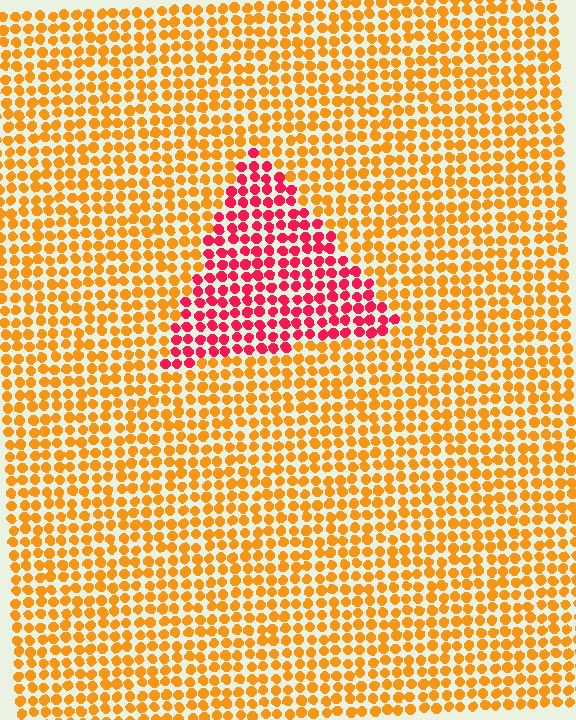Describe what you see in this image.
The image is filled with small orange elements in a uniform arrangement. A triangle-shaped region is visible where the elements are tinted to a slightly different hue, forming a subtle color boundary.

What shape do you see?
I see a triangle.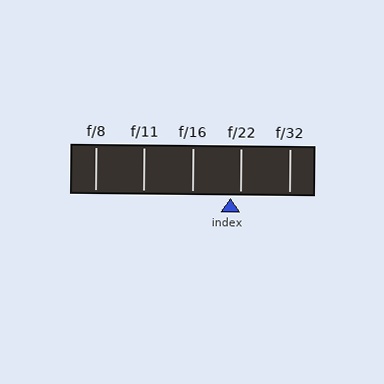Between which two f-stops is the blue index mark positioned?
The index mark is between f/16 and f/22.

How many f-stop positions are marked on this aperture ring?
There are 5 f-stop positions marked.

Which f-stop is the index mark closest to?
The index mark is closest to f/22.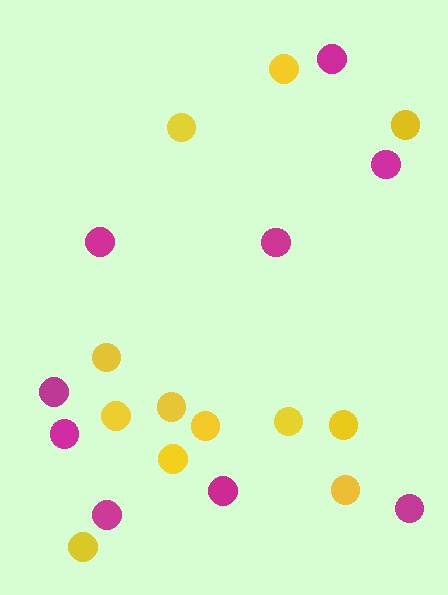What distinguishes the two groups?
There are 2 groups: one group of magenta circles (9) and one group of yellow circles (12).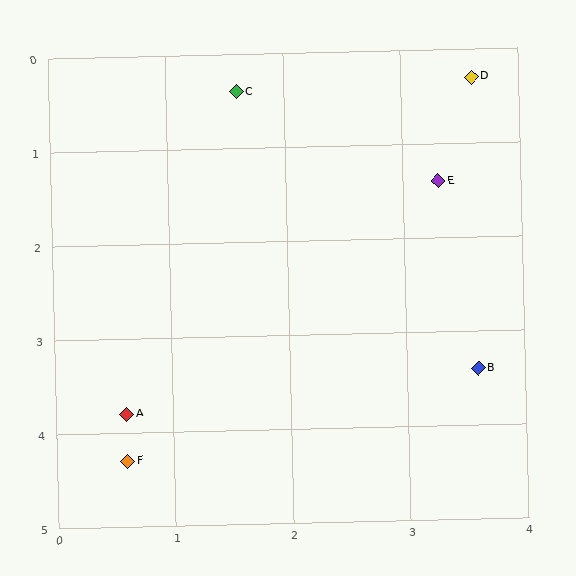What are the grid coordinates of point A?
Point A is at approximately (0.6, 3.8).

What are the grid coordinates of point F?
Point F is at approximately (0.6, 4.3).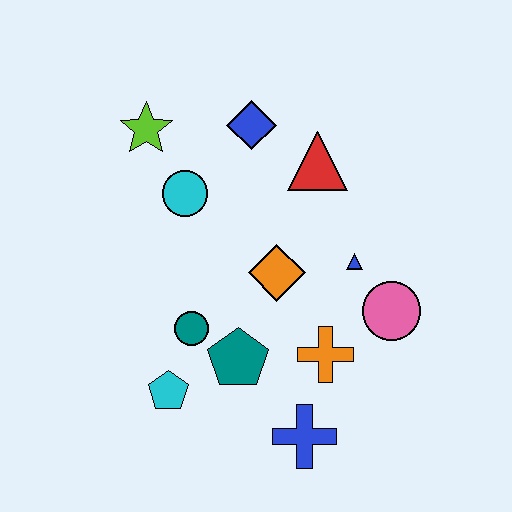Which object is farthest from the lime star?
The blue cross is farthest from the lime star.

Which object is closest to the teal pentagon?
The teal circle is closest to the teal pentagon.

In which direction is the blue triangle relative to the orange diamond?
The blue triangle is to the right of the orange diamond.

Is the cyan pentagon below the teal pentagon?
Yes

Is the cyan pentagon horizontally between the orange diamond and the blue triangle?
No